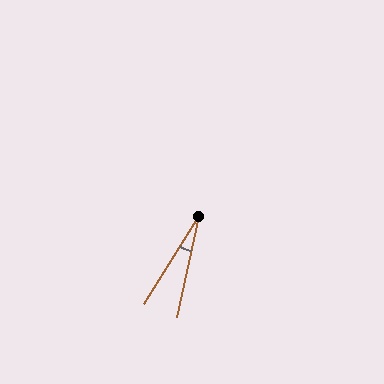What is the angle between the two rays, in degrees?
Approximately 20 degrees.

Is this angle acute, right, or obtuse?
It is acute.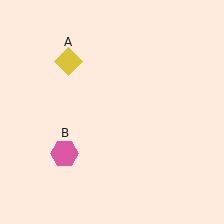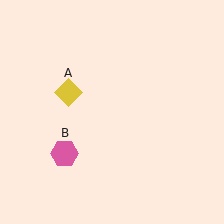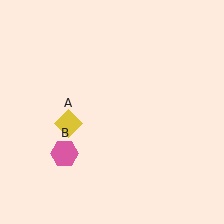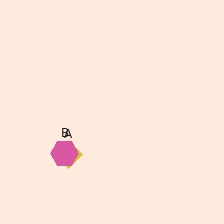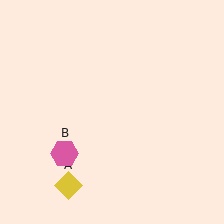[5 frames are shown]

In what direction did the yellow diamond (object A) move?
The yellow diamond (object A) moved down.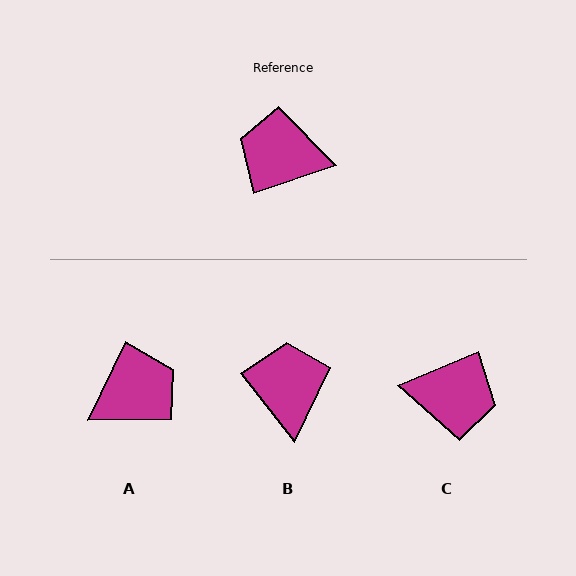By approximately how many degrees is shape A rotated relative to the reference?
Approximately 133 degrees clockwise.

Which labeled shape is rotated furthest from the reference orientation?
C, about 176 degrees away.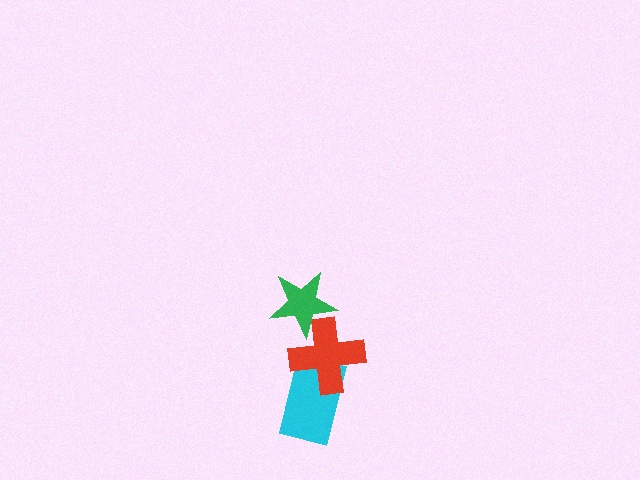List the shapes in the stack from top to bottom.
From top to bottom: the green star, the red cross, the cyan rectangle.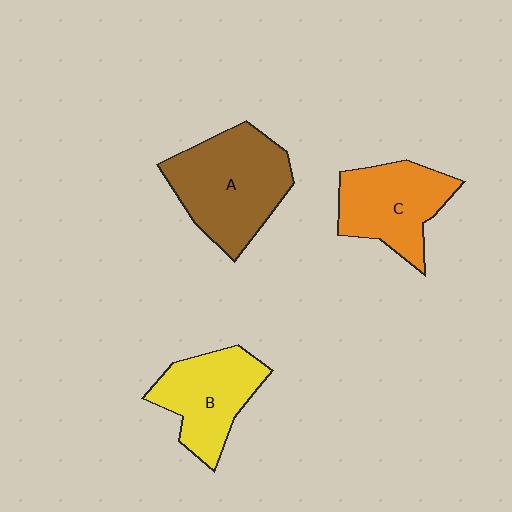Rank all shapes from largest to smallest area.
From largest to smallest: A (brown), C (orange), B (yellow).